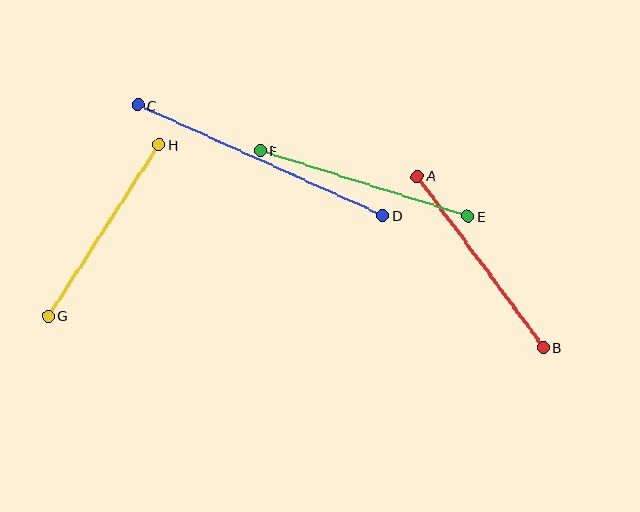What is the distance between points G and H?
The distance is approximately 204 pixels.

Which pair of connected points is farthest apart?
Points C and D are farthest apart.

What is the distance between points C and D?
The distance is approximately 269 pixels.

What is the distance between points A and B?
The distance is approximately 213 pixels.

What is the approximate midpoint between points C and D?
The midpoint is at approximately (261, 161) pixels.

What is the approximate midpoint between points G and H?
The midpoint is at approximately (103, 230) pixels.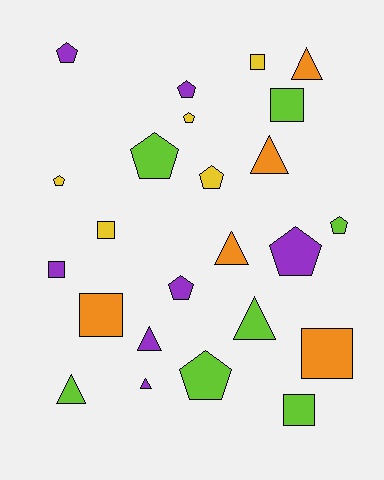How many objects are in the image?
There are 24 objects.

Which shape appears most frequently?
Pentagon, with 10 objects.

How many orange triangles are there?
There are 3 orange triangles.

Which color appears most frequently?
Lime, with 7 objects.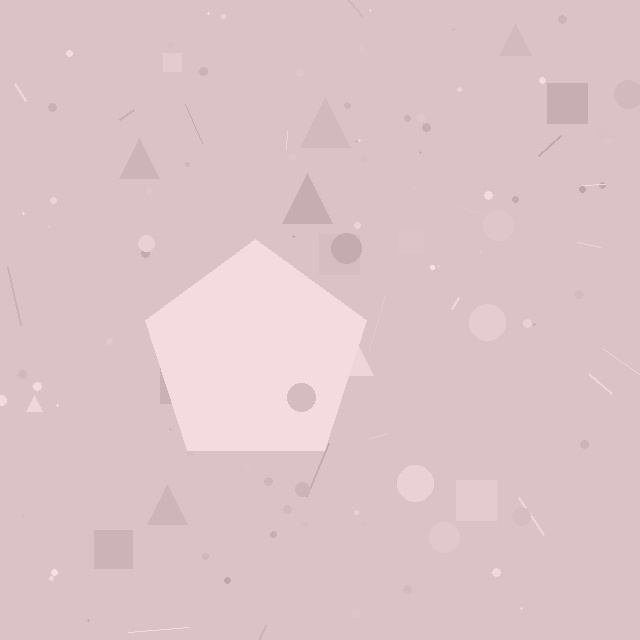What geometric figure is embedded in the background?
A pentagon is embedded in the background.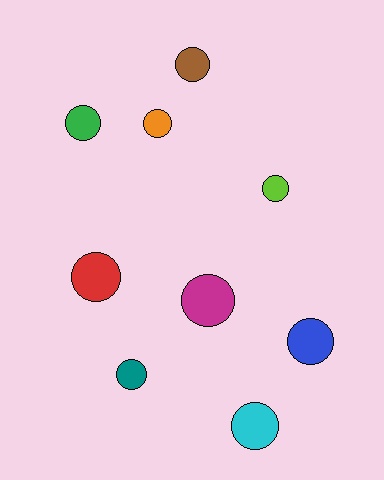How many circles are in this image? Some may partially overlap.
There are 9 circles.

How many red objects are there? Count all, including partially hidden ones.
There is 1 red object.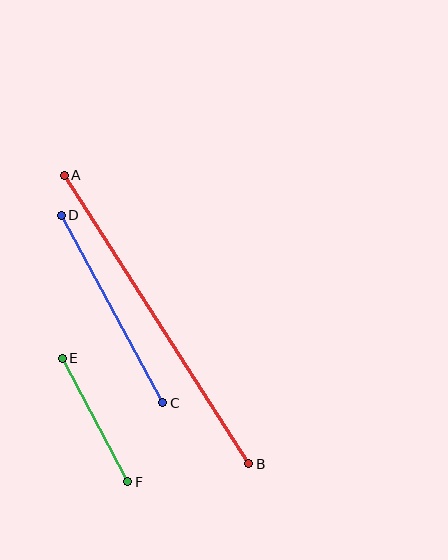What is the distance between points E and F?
The distance is approximately 140 pixels.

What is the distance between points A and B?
The distance is approximately 343 pixels.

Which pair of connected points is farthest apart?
Points A and B are farthest apart.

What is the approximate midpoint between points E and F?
The midpoint is at approximately (95, 420) pixels.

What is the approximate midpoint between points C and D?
The midpoint is at approximately (112, 309) pixels.